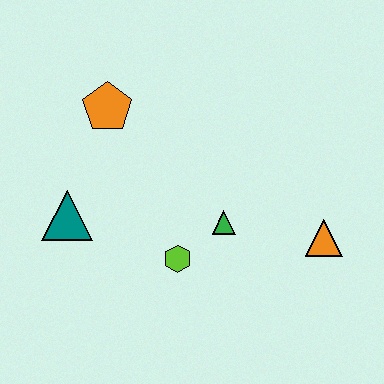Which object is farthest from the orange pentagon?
The orange triangle is farthest from the orange pentagon.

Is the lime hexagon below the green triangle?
Yes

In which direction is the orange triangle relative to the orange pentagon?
The orange triangle is to the right of the orange pentagon.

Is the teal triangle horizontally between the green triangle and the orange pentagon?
No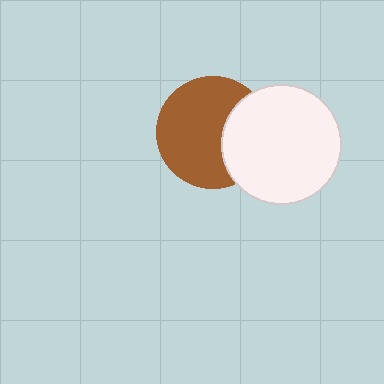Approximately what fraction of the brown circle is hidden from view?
Roughly 31% of the brown circle is hidden behind the white circle.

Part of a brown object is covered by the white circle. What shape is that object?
It is a circle.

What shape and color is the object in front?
The object in front is a white circle.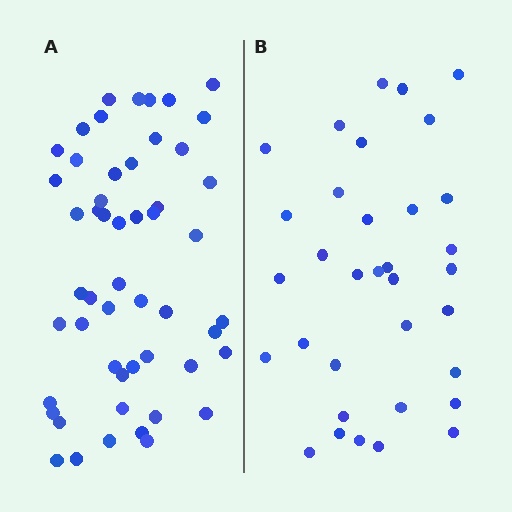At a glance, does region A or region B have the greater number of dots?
Region A (the left region) has more dots.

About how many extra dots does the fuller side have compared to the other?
Region A has approximately 20 more dots than region B.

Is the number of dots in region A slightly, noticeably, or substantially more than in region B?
Region A has substantially more. The ratio is roughly 1.5 to 1.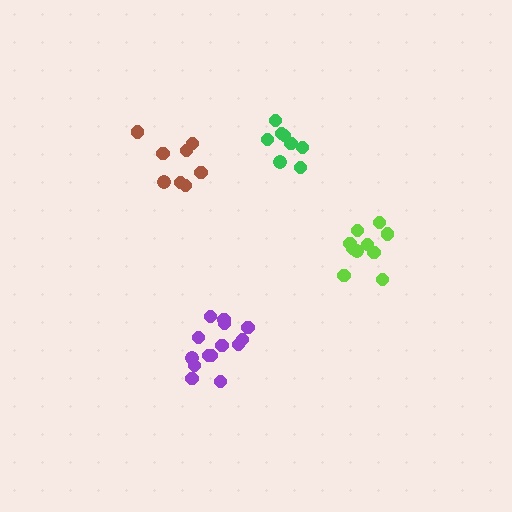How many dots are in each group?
Group 1: 14 dots, Group 2: 10 dots, Group 3: 8 dots, Group 4: 8 dots (40 total).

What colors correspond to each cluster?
The clusters are colored: purple, lime, green, brown.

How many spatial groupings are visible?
There are 4 spatial groupings.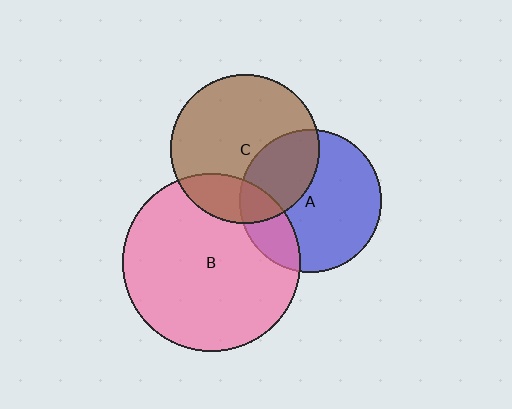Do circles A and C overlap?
Yes.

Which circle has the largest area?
Circle B (pink).